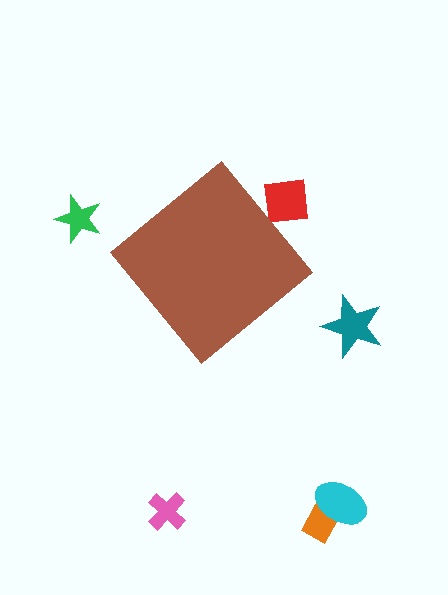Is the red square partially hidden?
Yes, the red square is partially hidden behind the brown diamond.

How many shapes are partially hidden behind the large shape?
1 shape is partially hidden.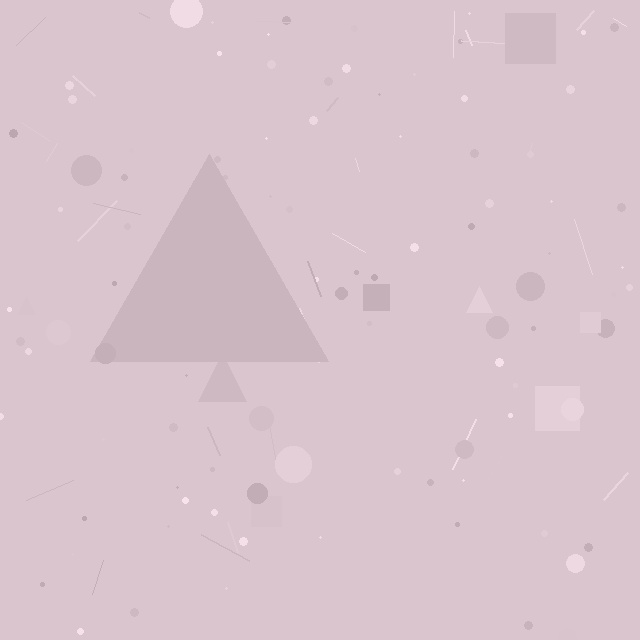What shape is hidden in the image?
A triangle is hidden in the image.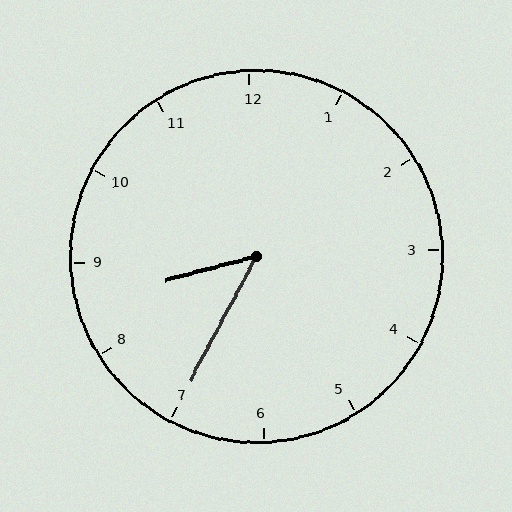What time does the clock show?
8:35.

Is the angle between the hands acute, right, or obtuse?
It is acute.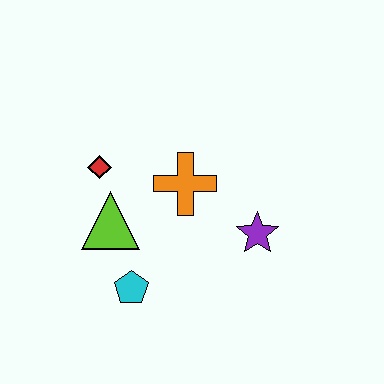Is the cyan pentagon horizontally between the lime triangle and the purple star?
Yes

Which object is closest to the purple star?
The orange cross is closest to the purple star.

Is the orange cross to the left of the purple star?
Yes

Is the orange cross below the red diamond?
Yes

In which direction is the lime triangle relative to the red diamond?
The lime triangle is below the red diamond.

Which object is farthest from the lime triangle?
The purple star is farthest from the lime triangle.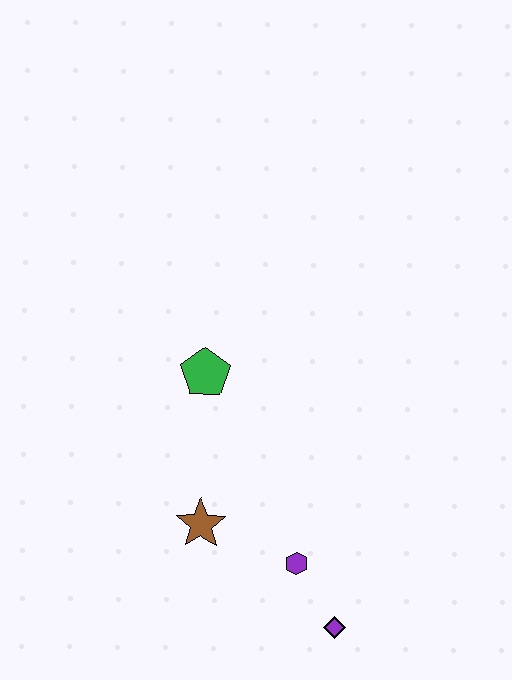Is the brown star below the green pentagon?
Yes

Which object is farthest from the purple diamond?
The green pentagon is farthest from the purple diamond.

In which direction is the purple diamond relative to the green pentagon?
The purple diamond is below the green pentagon.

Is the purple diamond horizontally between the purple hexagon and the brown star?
No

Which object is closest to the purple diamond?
The purple hexagon is closest to the purple diamond.